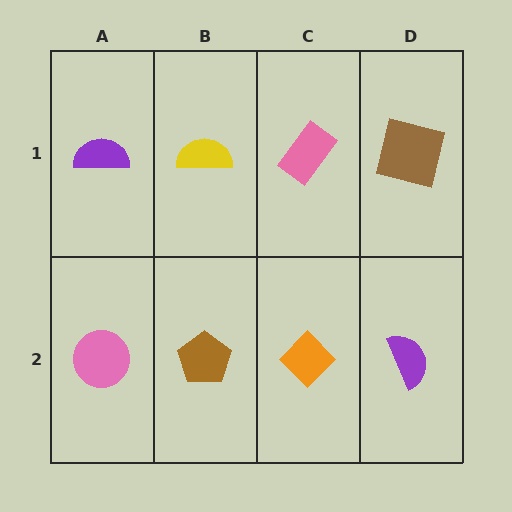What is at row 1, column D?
A brown square.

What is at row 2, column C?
An orange diamond.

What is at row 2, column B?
A brown pentagon.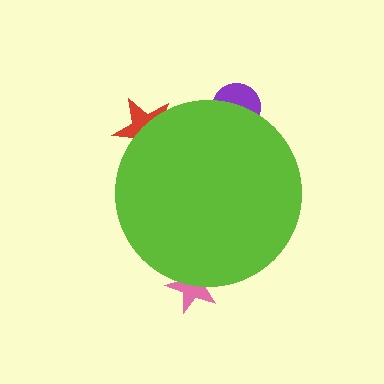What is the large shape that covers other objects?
A lime circle.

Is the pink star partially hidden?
Yes, the pink star is partially hidden behind the lime circle.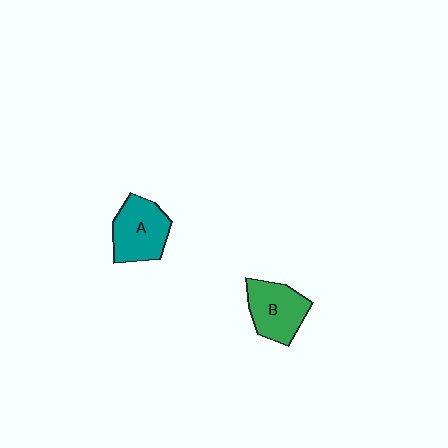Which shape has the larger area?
Shape A (teal).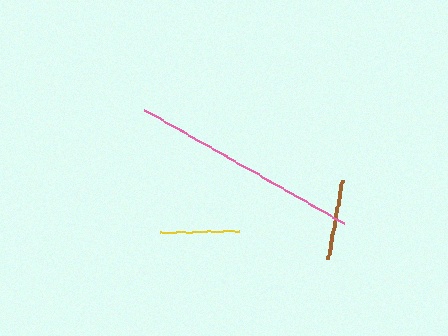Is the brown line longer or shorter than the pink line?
The pink line is longer than the brown line.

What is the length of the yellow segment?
The yellow segment is approximately 79 pixels long.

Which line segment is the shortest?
The yellow line is the shortest at approximately 79 pixels.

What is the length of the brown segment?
The brown segment is approximately 81 pixels long.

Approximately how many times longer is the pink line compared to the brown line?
The pink line is approximately 2.8 times the length of the brown line.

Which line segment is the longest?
The pink line is the longest at approximately 229 pixels.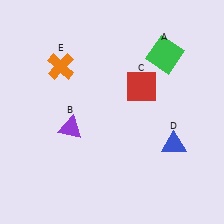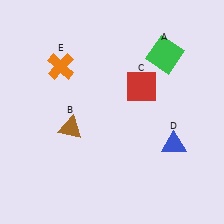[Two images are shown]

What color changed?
The triangle (B) changed from purple in Image 1 to brown in Image 2.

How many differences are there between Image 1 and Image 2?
There is 1 difference between the two images.